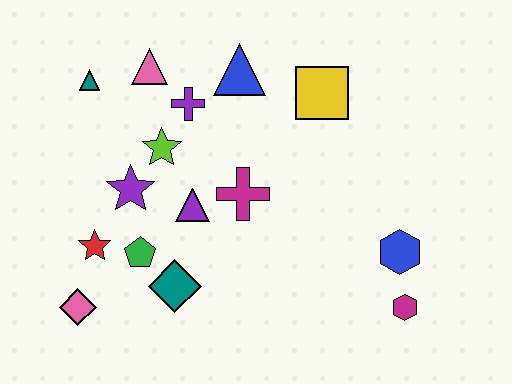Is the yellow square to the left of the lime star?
No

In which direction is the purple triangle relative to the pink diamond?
The purple triangle is to the right of the pink diamond.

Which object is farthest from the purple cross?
The magenta hexagon is farthest from the purple cross.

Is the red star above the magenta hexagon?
Yes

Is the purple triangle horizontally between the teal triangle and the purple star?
No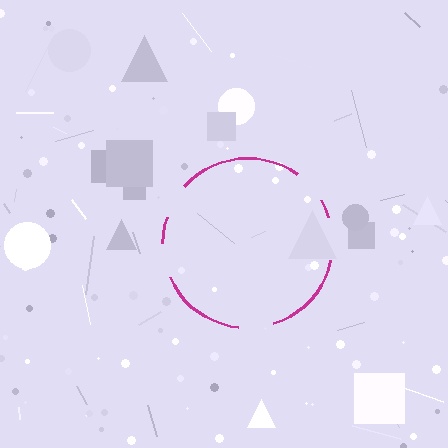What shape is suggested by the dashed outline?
The dashed outline suggests a circle.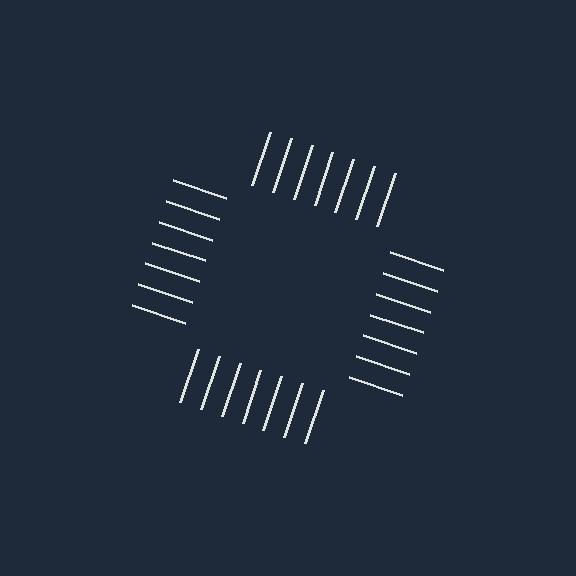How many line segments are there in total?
28 — 7 along each of the 4 edges.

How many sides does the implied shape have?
4 sides — the line-ends trace a square.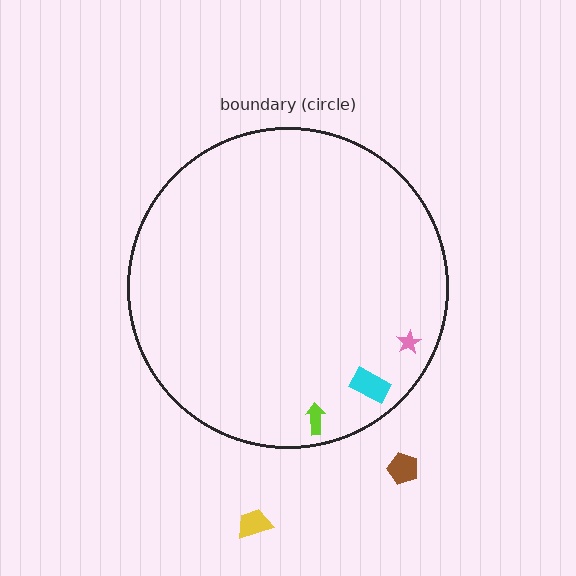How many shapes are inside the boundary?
3 inside, 2 outside.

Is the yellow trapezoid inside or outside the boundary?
Outside.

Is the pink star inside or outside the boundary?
Inside.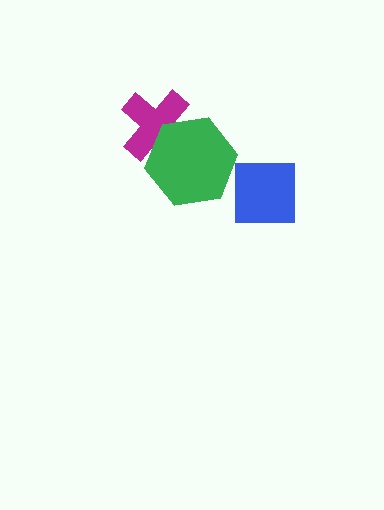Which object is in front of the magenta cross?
The green hexagon is in front of the magenta cross.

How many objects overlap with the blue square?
0 objects overlap with the blue square.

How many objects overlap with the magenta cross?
1 object overlaps with the magenta cross.